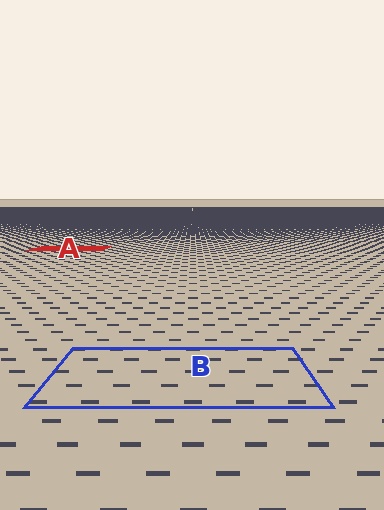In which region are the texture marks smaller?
The texture marks are smaller in region A, because it is farther away.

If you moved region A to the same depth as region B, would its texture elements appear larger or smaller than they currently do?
They would appear larger. At a closer depth, the same texture elements are projected at a bigger on-screen size.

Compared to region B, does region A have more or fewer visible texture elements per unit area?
Region A has more texture elements per unit area — they are packed more densely because it is farther away.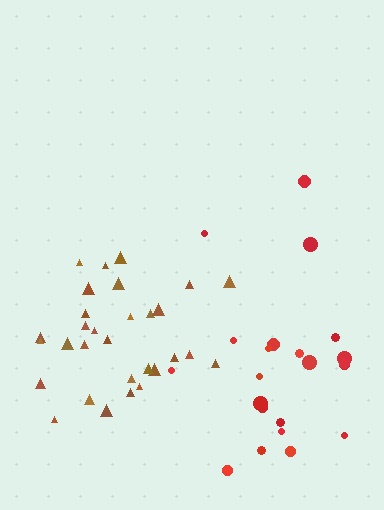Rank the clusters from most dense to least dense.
brown, red.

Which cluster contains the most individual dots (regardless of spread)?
Brown (30).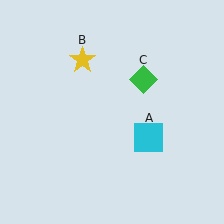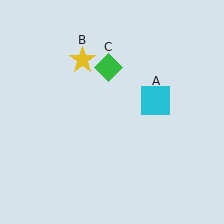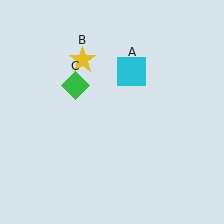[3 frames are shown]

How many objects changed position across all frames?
2 objects changed position: cyan square (object A), green diamond (object C).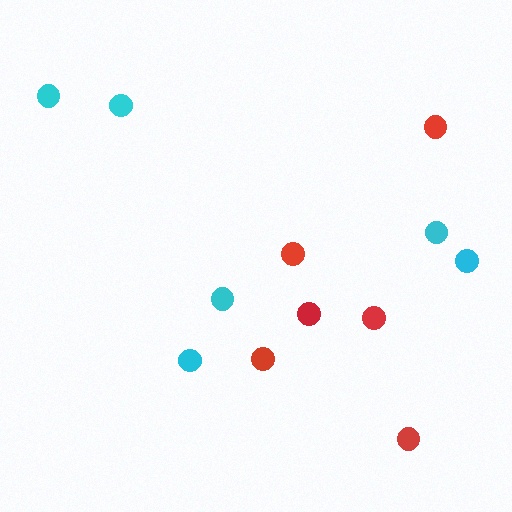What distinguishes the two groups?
There are 2 groups: one group of red circles (6) and one group of cyan circles (6).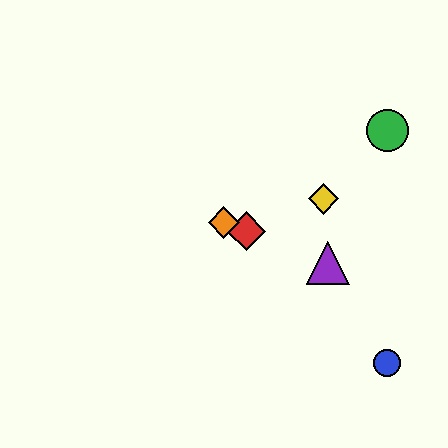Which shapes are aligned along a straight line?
The red diamond, the purple triangle, the orange diamond are aligned along a straight line.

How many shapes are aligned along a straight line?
3 shapes (the red diamond, the purple triangle, the orange diamond) are aligned along a straight line.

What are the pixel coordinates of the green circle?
The green circle is at (388, 131).